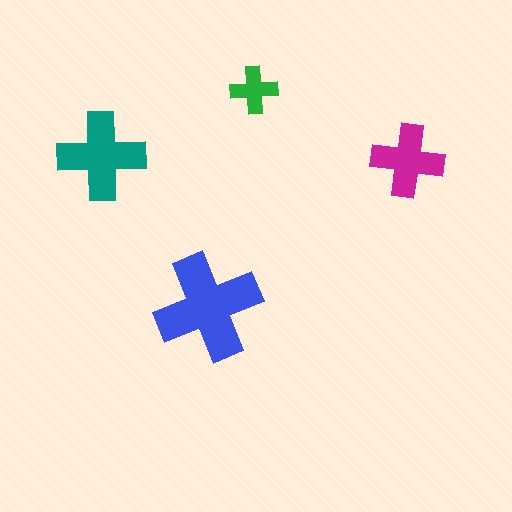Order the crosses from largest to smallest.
the blue one, the teal one, the magenta one, the green one.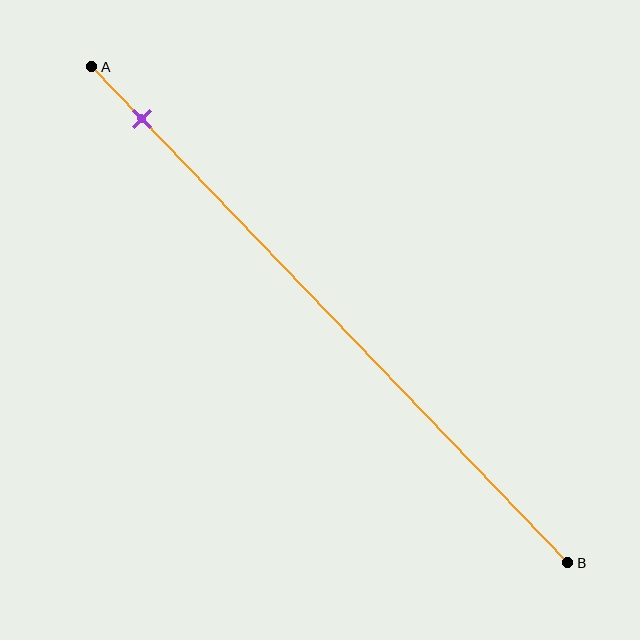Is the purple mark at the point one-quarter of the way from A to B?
No, the mark is at about 10% from A, not at the 25% one-quarter point.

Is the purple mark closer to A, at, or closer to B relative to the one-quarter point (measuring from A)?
The purple mark is closer to point A than the one-quarter point of segment AB.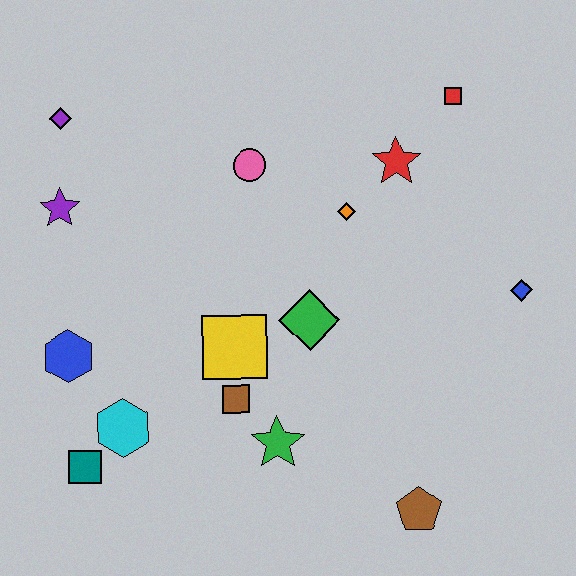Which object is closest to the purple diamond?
The purple star is closest to the purple diamond.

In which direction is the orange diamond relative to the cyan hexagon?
The orange diamond is to the right of the cyan hexagon.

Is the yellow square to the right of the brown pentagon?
No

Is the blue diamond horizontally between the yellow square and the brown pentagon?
No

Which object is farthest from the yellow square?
The red square is farthest from the yellow square.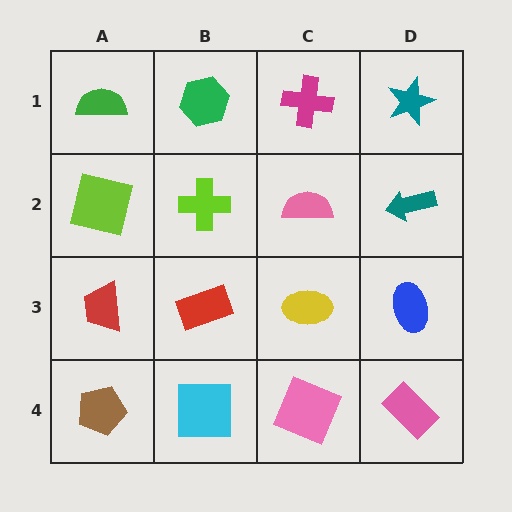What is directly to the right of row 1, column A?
A green hexagon.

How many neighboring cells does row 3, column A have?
3.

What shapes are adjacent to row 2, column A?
A green semicircle (row 1, column A), a red trapezoid (row 3, column A), a lime cross (row 2, column B).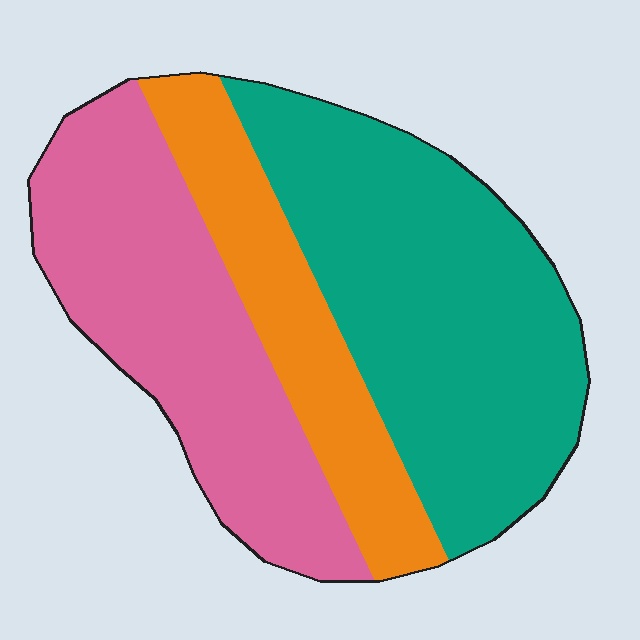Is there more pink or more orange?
Pink.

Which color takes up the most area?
Teal, at roughly 45%.